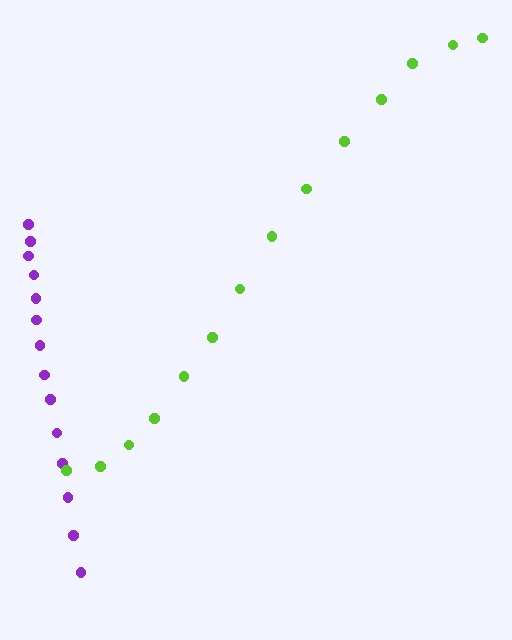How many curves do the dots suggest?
There are 2 distinct paths.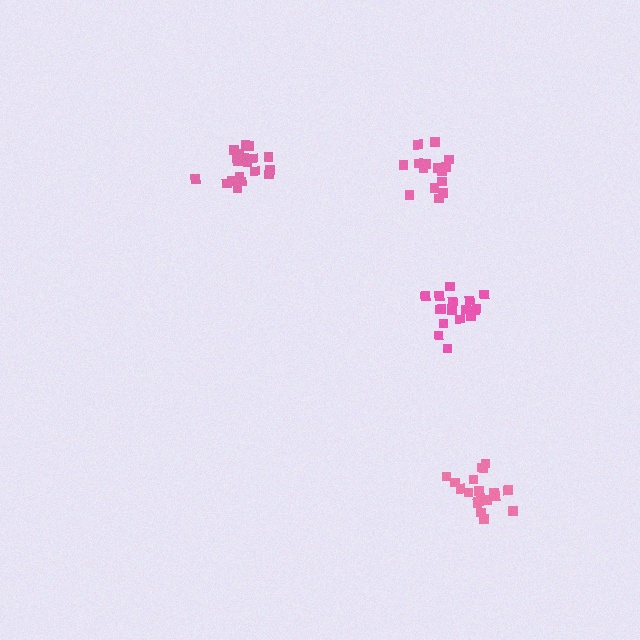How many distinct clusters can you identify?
There are 4 distinct clusters.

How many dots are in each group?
Group 1: 18 dots, Group 2: 15 dots, Group 3: 20 dots, Group 4: 19 dots (72 total).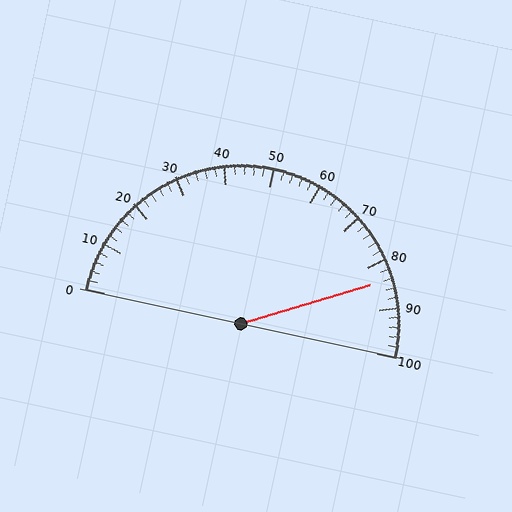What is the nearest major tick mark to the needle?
The nearest major tick mark is 80.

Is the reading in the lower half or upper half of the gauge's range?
The reading is in the upper half of the range (0 to 100).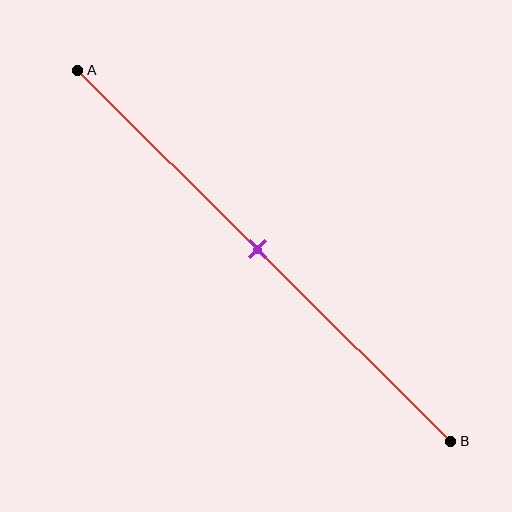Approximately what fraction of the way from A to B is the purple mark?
The purple mark is approximately 50% of the way from A to B.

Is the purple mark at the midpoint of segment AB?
Yes, the mark is approximately at the midpoint.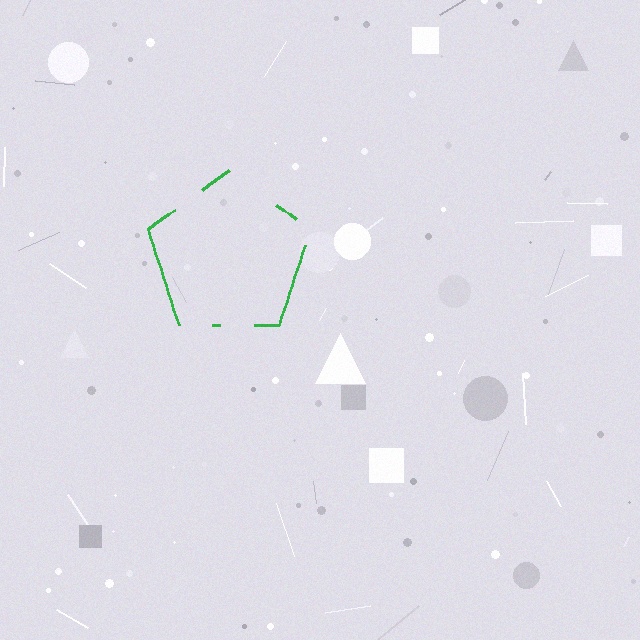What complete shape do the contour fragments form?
The contour fragments form a pentagon.